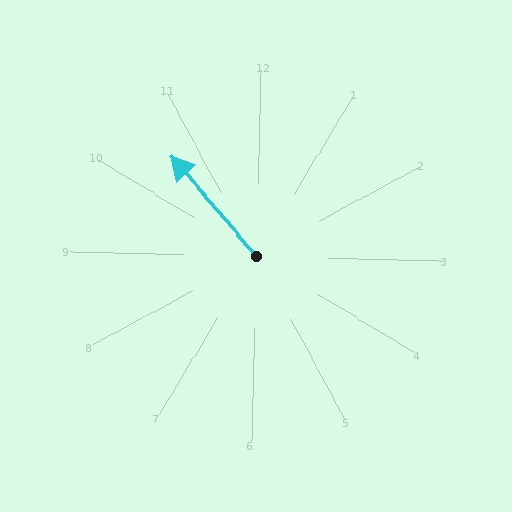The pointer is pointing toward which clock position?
Roughly 11 o'clock.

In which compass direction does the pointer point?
Northwest.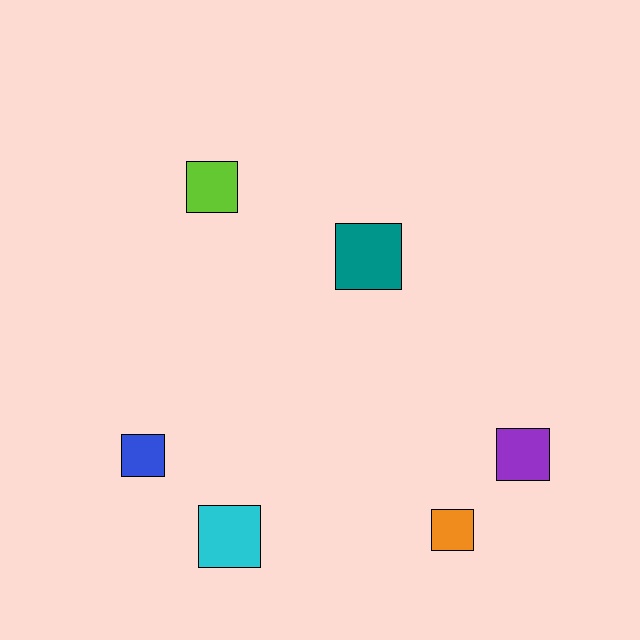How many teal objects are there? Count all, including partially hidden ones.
There is 1 teal object.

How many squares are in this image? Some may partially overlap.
There are 6 squares.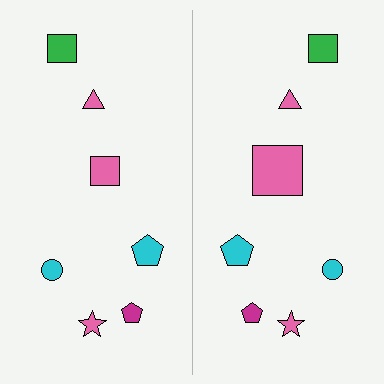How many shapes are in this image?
There are 14 shapes in this image.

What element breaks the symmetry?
The pink square on the right side has a different size than its mirror counterpart.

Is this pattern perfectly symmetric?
No, the pattern is not perfectly symmetric. The pink square on the right side has a different size than its mirror counterpart.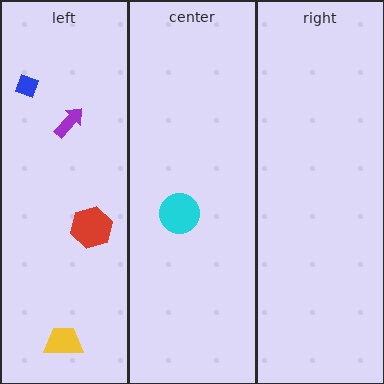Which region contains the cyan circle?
The center region.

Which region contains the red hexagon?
The left region.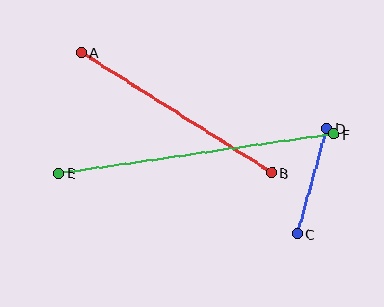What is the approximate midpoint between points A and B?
The midpoint is at approximately (176, 113) pixels.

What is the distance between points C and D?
The distance is approximately 110 pixels.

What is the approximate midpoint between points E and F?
The midpoint is at approximately (196, 154) pixels.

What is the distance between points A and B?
The distance is approximately 225 pixels.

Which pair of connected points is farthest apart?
Points E and F are farthest apart.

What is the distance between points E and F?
The distance is approximately 278 pixels.